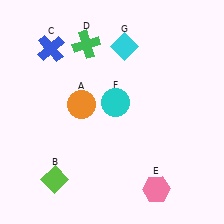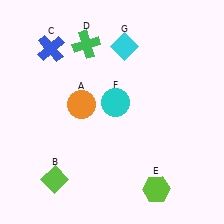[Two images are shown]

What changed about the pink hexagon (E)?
In Image 1, E is pink. In Image 2, it changed to lime.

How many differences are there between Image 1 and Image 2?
There is 1 difference between the two images.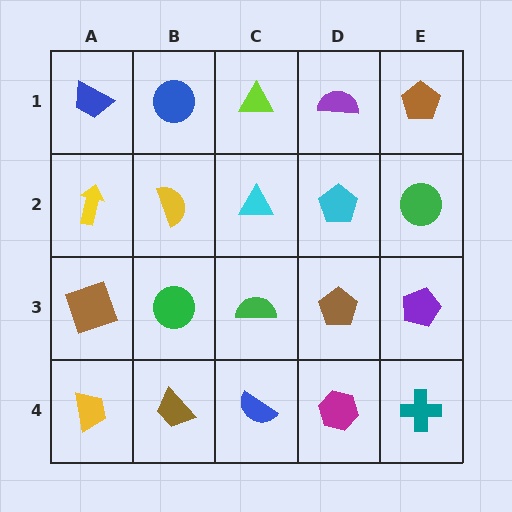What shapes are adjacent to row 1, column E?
A green circle (row 2, column E), a purple semicircle (row 1, column D).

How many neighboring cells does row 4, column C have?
3.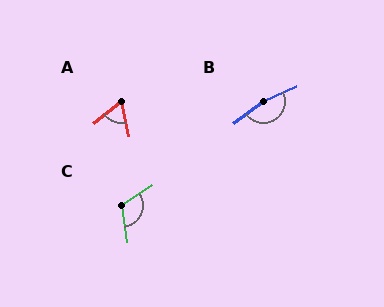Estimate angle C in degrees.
Approximately 114 degrees.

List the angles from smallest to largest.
A (63°), C (114°), B (168°).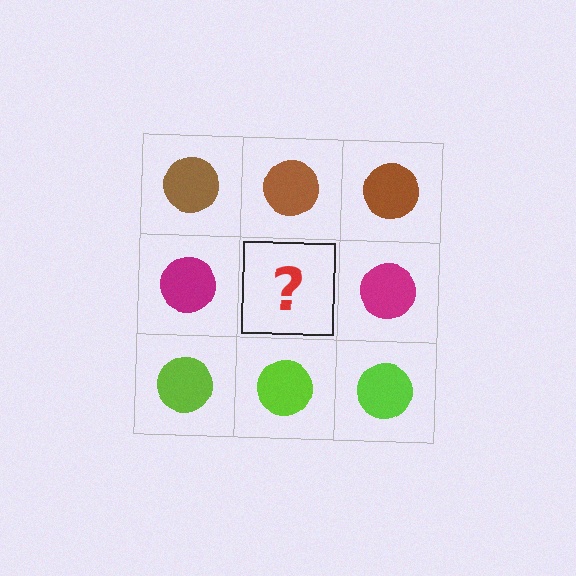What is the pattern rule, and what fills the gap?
The rule is that each row has a consistent color. The gap should be filled with a magenta circle.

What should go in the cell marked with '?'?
The missing cell should contain a magenta circle.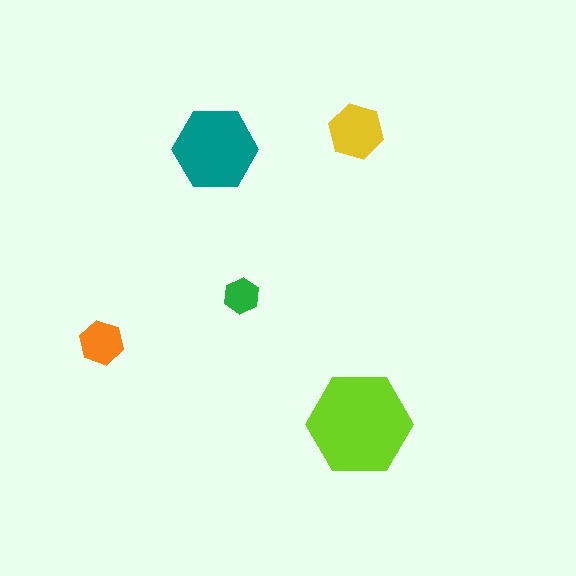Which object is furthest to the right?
The lime hexagon is rightmost.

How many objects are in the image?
There are 5 objects in the image.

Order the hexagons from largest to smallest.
the lime one, the teal one, the yellow one, the orange one, the green one.